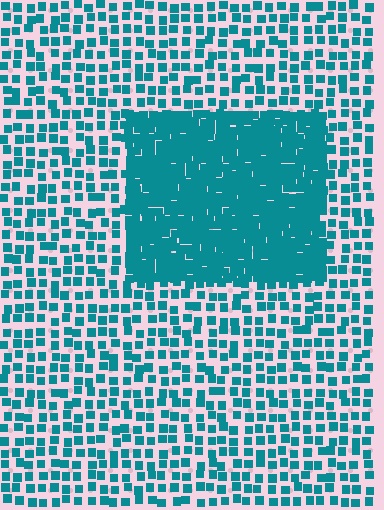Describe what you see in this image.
The image contains small teal elements arranged at two different densities. A rectangle-shaped region is visible where the elements are more densely packed than the surrounding area.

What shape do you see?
I see a rectangle.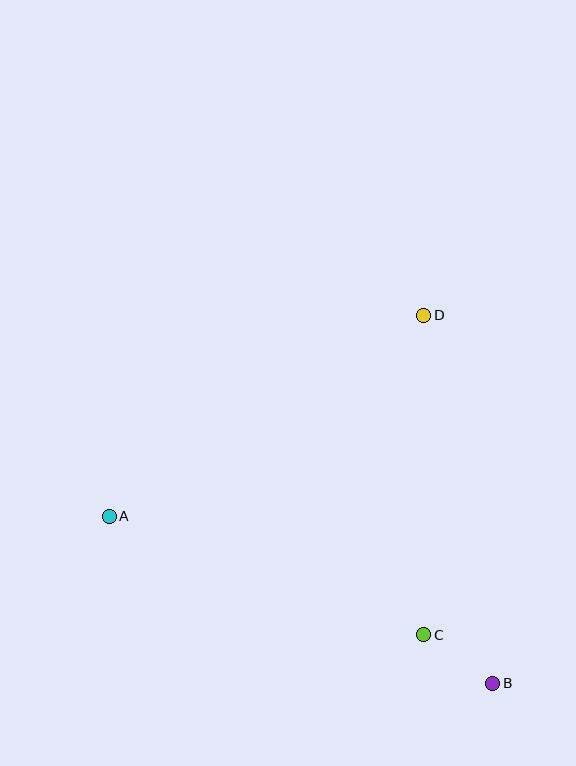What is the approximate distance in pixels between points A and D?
The distance between A and D is approximately 373 pixels.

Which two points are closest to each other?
Points B and C are closest to each other.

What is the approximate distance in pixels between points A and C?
The distance between A and C is approximately 336 pixels.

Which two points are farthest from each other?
Points A and B are farthest from each other.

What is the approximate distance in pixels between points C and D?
The distance between C and D is approximately 319 pixels.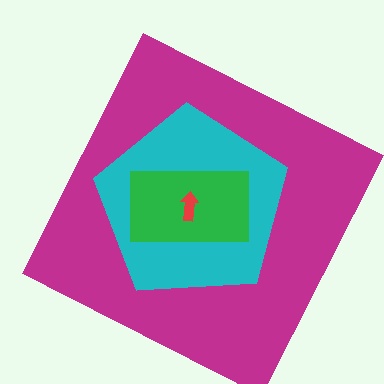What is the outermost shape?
The magenta square.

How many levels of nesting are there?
4.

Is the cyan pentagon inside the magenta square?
Yes.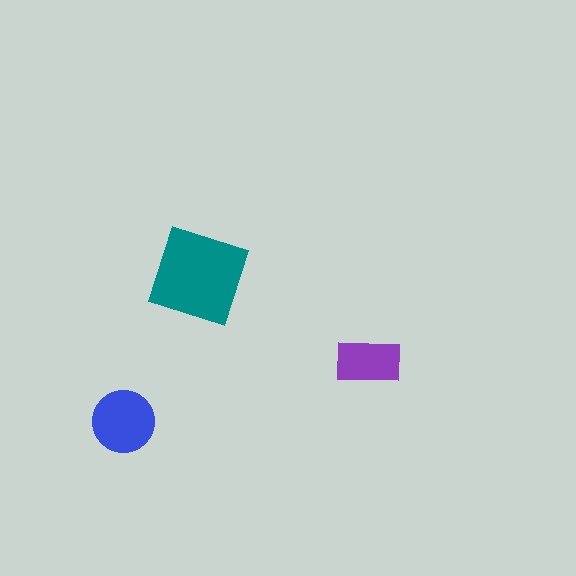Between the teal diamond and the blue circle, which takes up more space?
The teal diamond.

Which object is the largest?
The teal diamond.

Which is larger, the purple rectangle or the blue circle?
The blue circle.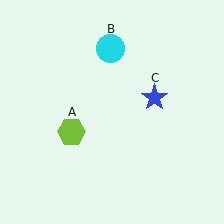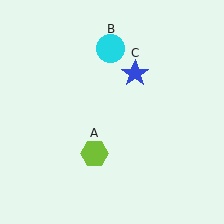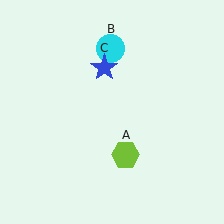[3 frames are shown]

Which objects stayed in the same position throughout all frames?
Cyan circle (object B) remained stationary.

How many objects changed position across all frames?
2 objects changed position: lime hexagon (object A), blue star (object C).